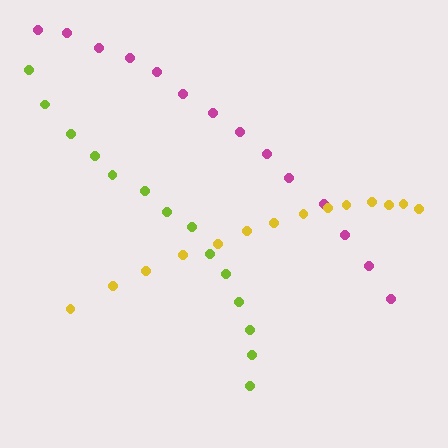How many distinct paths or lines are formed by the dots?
There are 3 distinct paths.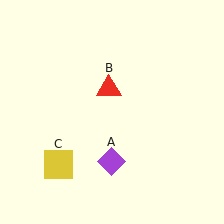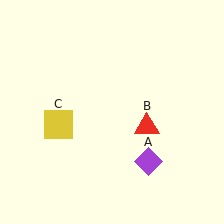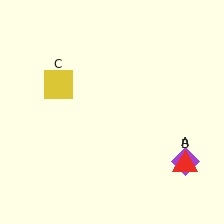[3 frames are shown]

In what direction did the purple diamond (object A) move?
The purple diamond (object A) moved right.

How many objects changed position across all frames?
3 objects changed position: purple diamond (object A), red triangle (object B), yellow square (object C).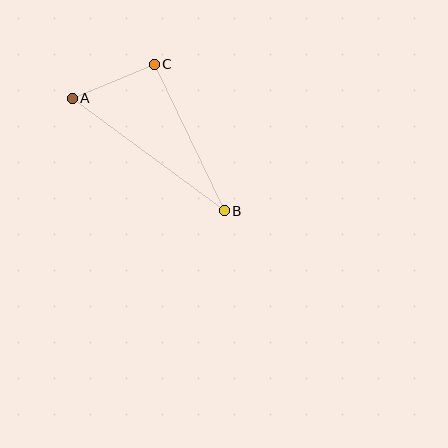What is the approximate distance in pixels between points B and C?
The distance between B and C is approximately 162 pixels.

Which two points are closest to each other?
Points A and C are closest to each other.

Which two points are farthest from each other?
Points A and B are farthest from each other.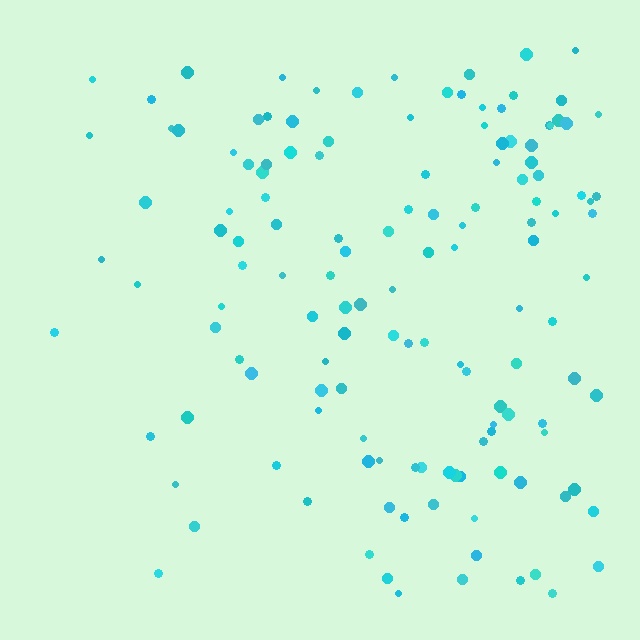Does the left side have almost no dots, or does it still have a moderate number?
Still a moderate number, just noticeably fewer than the right.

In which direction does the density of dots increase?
From left to right, with the right side densest.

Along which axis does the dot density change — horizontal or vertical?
Horizontal.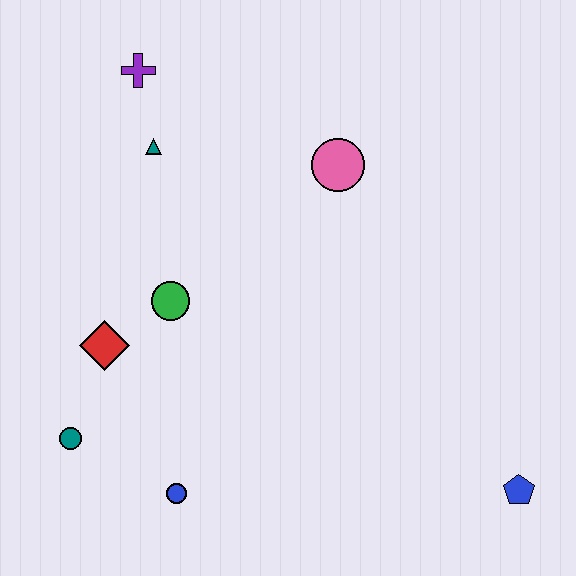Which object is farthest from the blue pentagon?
The purple cross is farthest from the blue pentagon.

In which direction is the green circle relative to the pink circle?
The green circle is to the left of the pink circle.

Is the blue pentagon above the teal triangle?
No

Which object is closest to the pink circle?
The teal triangle is closest to the pink circle.